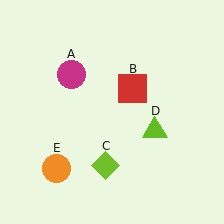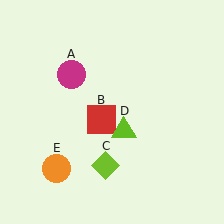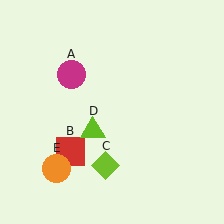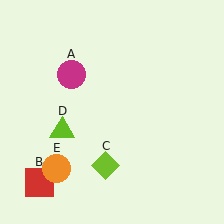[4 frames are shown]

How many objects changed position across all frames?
2 objects changed position: red square (object B), lime triangle (object D).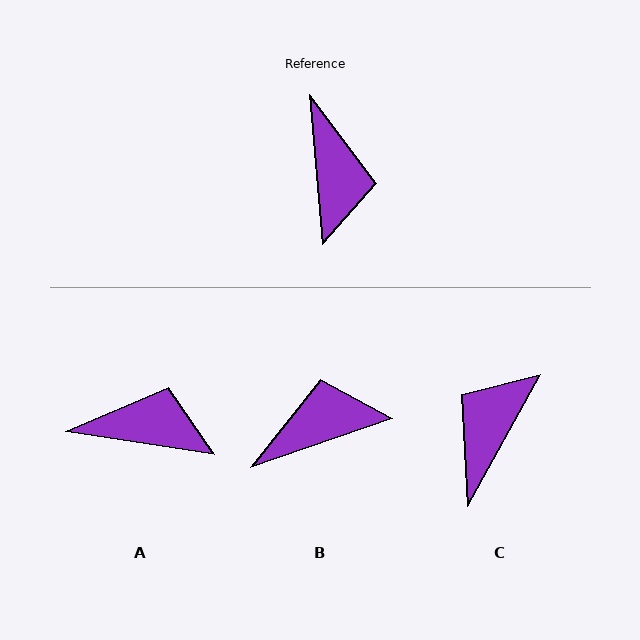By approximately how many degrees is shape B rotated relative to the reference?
Approximately 104 degrees counter-clockwise.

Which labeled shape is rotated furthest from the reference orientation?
C, about 146 degrees away.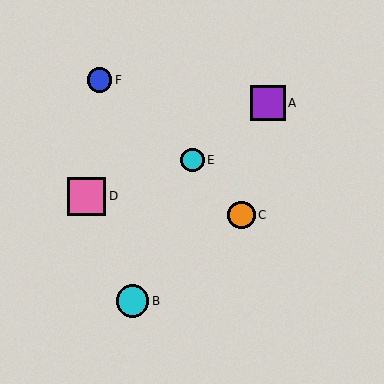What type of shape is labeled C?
Shape C is an orange circle.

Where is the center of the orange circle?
The center of the orange circle is at (241, 215).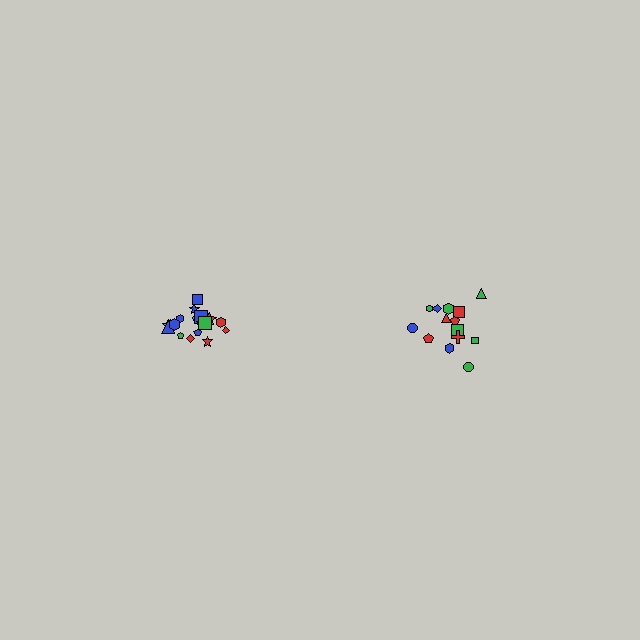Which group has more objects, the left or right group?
The left group.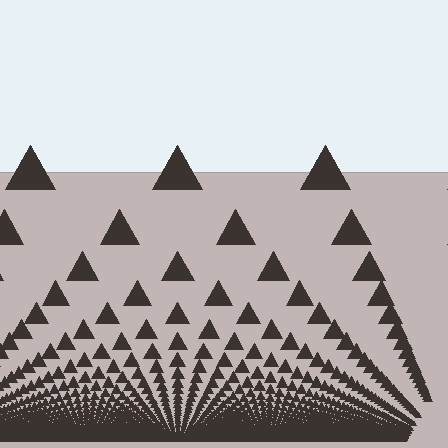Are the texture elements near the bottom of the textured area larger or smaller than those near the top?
Smaller. The gradient is inverted — elements near the bottom are smaller and denser.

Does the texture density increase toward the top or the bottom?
Density increases toward the bottom.